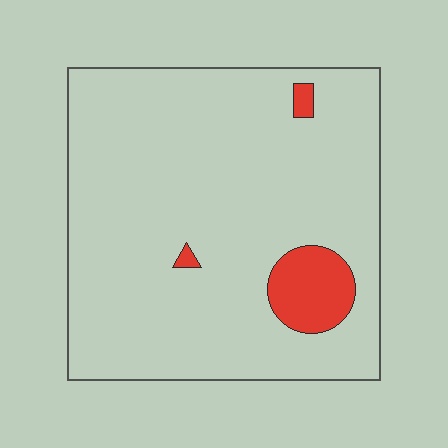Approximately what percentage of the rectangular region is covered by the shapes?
Approximately 5%.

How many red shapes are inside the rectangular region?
3.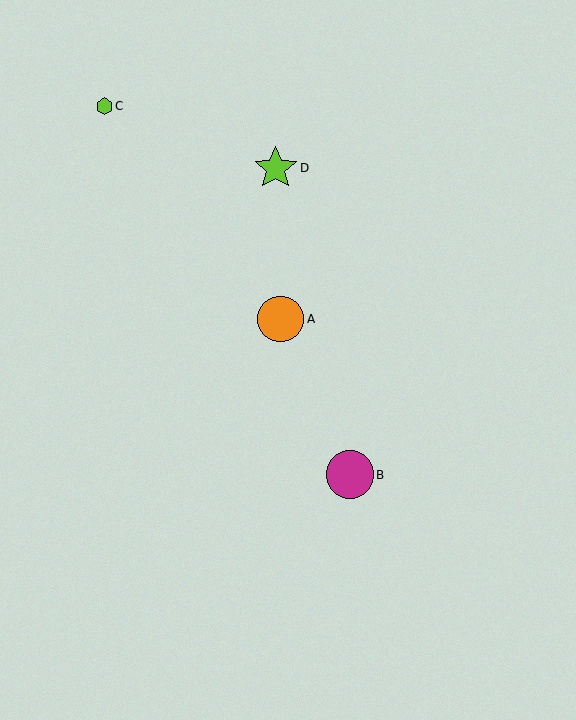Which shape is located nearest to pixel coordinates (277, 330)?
The orange circle (labeled A) at (281, 319) is nearest to that location.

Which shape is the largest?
The magenta circle (labeled B) is the largest.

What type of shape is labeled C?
Shape C is a lime hexagon.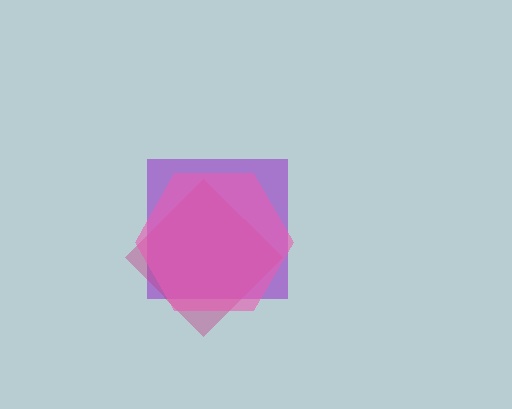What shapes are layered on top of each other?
The layered shapes are: a purple square, a magenta diamond, a pink hexagon.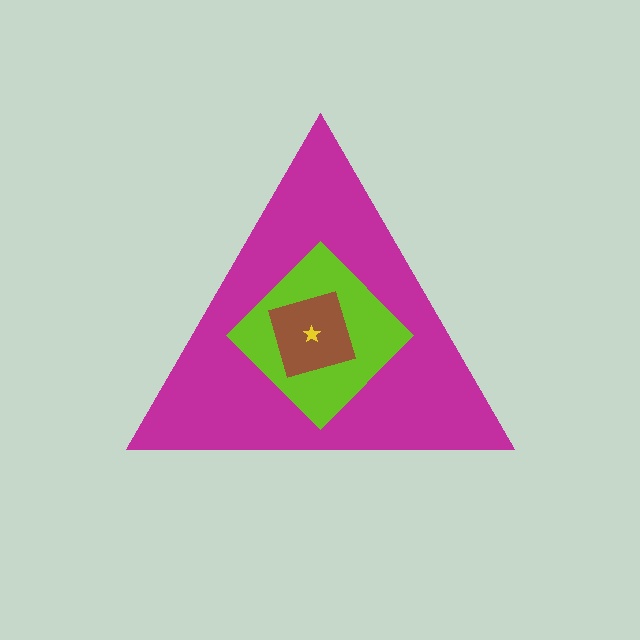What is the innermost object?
The yellow star.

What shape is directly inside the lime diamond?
The brown square.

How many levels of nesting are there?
4.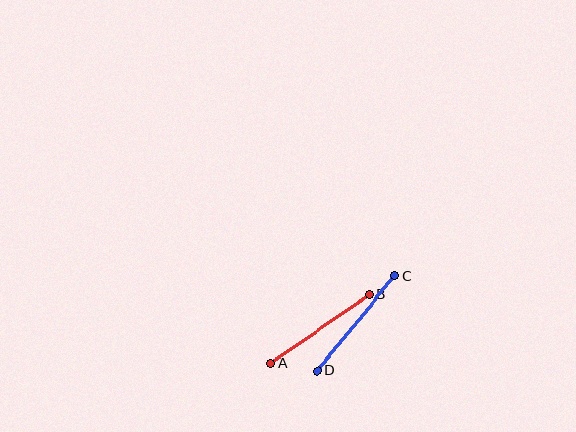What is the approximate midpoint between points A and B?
The midpoint is at approximately (320, 329) pixels.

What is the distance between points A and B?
The distance is approximately 121 pixels.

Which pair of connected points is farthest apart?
Points C and D are farthest apart.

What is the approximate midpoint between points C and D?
The midpoint is at approximately (356, 323) pixels.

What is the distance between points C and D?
The distance is approximately 122 pixels.